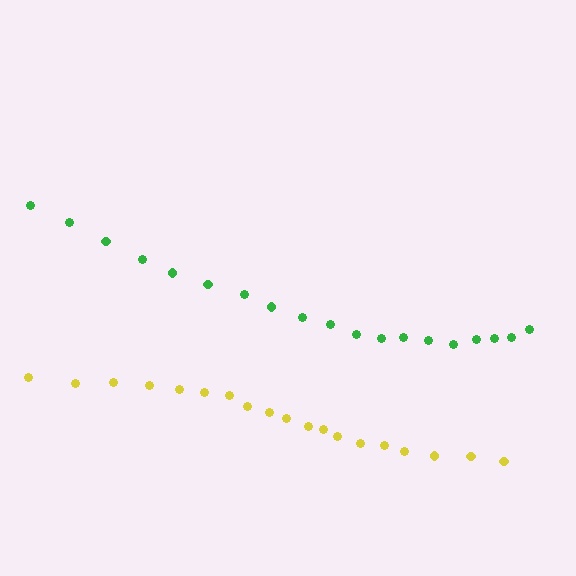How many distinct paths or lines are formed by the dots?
There are 2 distinct paths.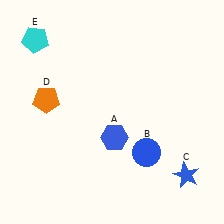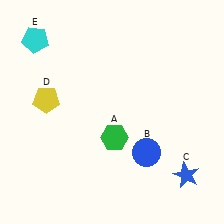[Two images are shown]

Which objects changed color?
A changed from blue to green. D changed from orange to yellow.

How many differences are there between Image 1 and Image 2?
There are 2 differences between the two images.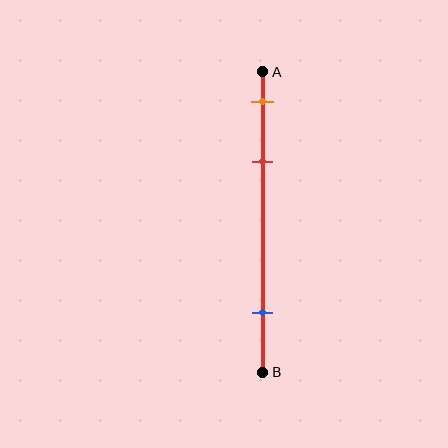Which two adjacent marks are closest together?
The orange and red marks are the closest adjacent pair.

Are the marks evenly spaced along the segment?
No, the marks are not evenly spaced.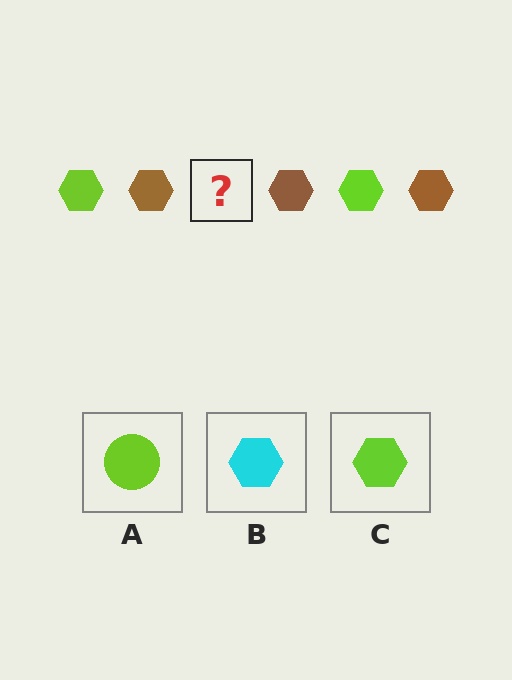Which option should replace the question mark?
Option C.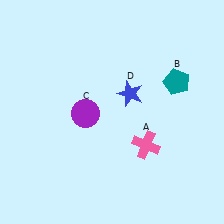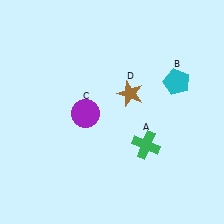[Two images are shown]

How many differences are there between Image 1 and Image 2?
There are 3 differences between the two images.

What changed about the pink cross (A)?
In Image 1, A is pink. In Image 2, it changed to green.